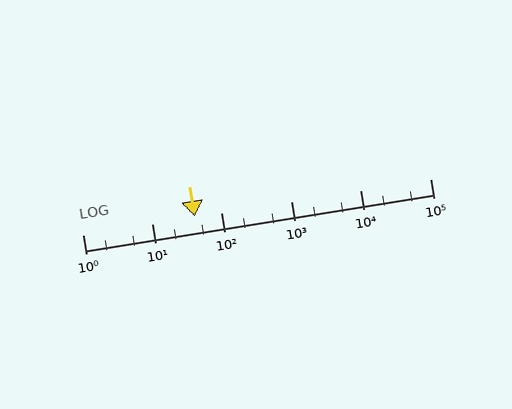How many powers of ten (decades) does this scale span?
The scale spans 5 decades, from 1 to 100000.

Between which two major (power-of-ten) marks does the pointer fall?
The pointer is between 10 and 100.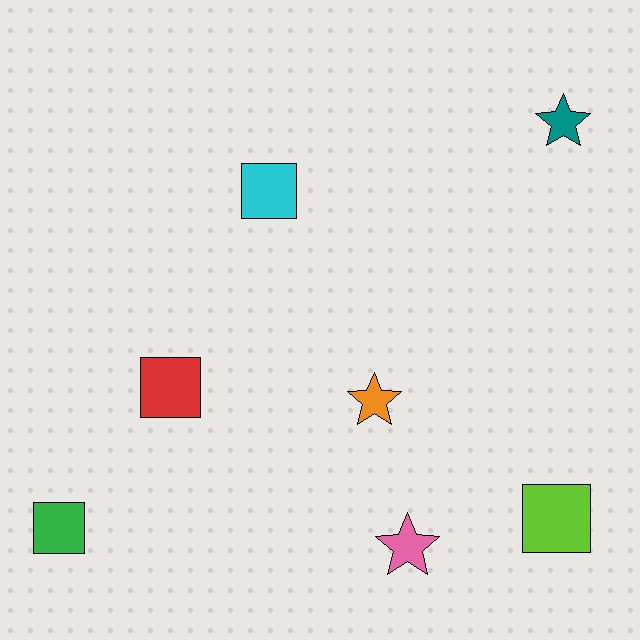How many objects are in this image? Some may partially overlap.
There are 7 objects.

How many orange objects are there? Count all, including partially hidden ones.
There is 1 orange object.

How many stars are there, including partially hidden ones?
There are 3 stars.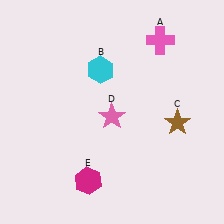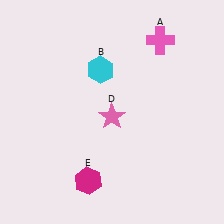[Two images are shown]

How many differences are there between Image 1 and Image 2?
There is 1 difference between the two images.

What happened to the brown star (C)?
The brown star (C) was removed in Image 2. It was in the bottom-right area of Image 1.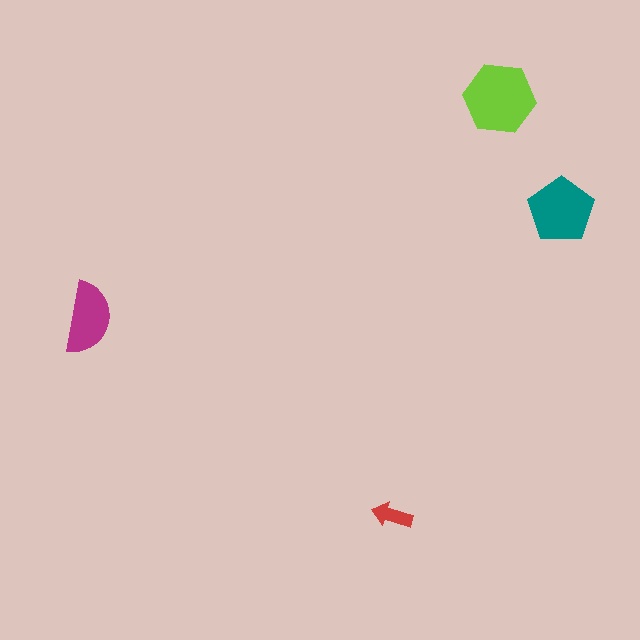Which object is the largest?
The lime hexagon.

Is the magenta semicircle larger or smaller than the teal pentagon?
Smaller.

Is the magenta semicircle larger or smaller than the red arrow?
Larger.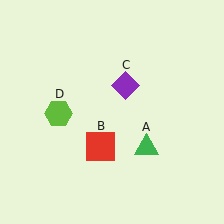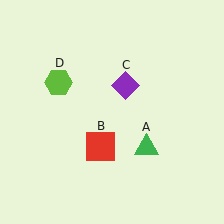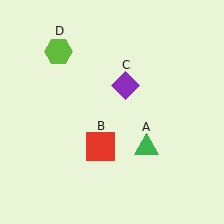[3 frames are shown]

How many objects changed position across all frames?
1 object changed position: lime hexagon (object D).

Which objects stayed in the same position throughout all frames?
Green triangle (object A) and red square (object B) and purple diamond (object C) remained stationary.